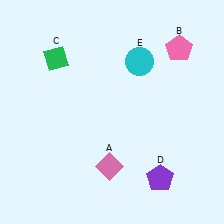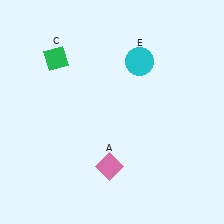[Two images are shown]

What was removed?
The purple pentagon (D), the pink pentagon (B) were removed in Image 2.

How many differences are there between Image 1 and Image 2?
There are 2 differences between the two images.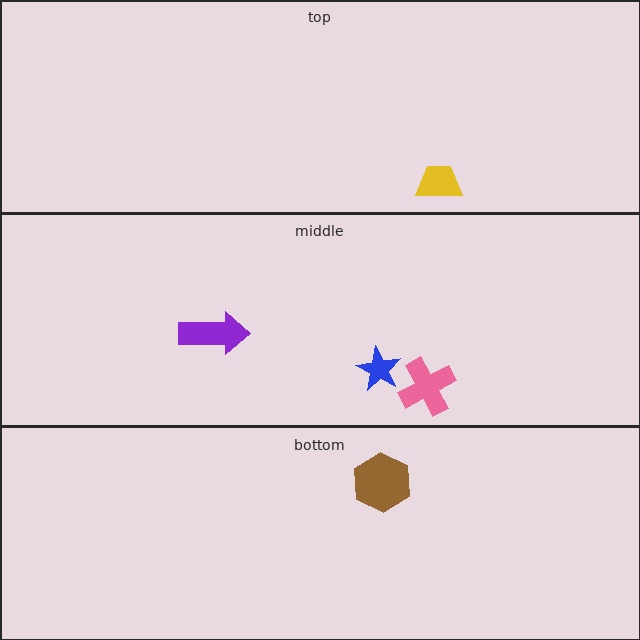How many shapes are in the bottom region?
1.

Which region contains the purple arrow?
The middle region.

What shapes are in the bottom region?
The brown hexagon.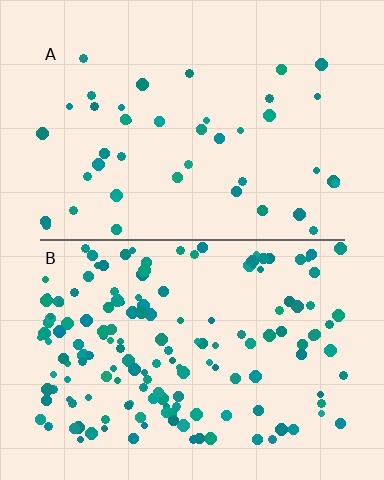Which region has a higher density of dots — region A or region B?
B (the bottom).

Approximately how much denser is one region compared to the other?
Approximately 3.8× — region B over region A.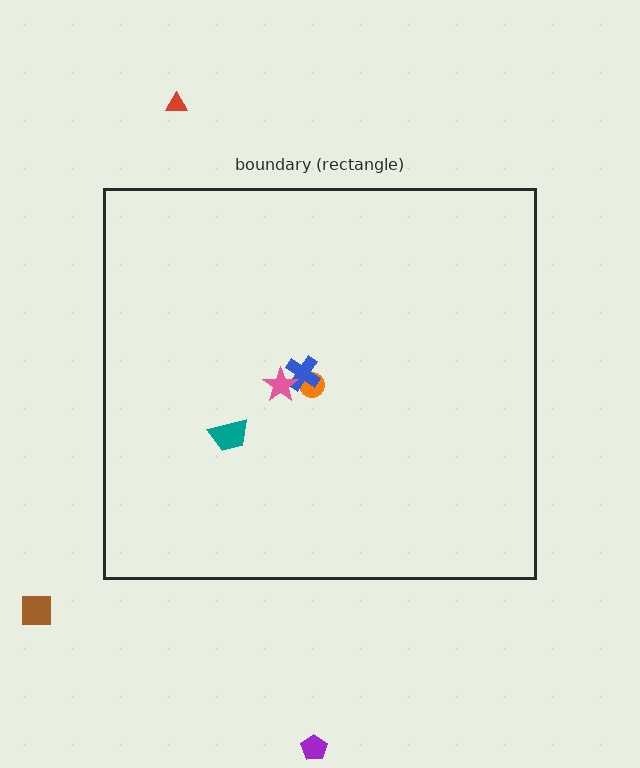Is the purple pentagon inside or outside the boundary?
Outside.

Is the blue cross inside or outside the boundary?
Inside.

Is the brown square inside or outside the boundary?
Outside.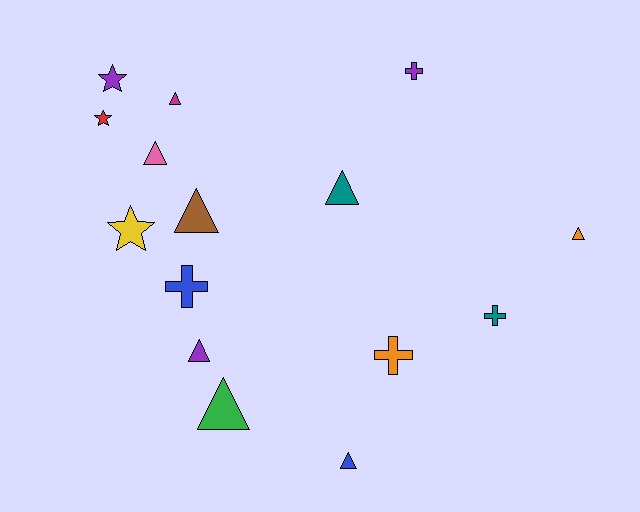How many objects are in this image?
There are 15 objects.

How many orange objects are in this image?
There are 2 orange objects.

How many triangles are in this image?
There are 8 triangles.